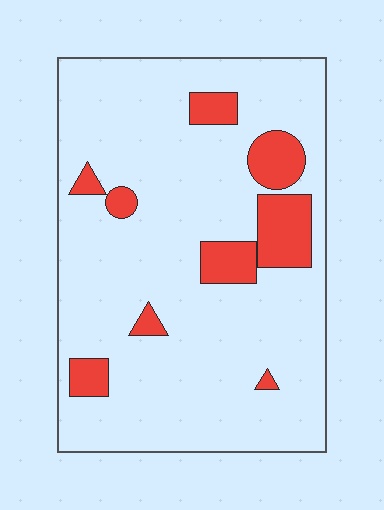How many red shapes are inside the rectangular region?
9.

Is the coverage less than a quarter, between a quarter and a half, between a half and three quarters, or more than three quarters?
Less than a quarter.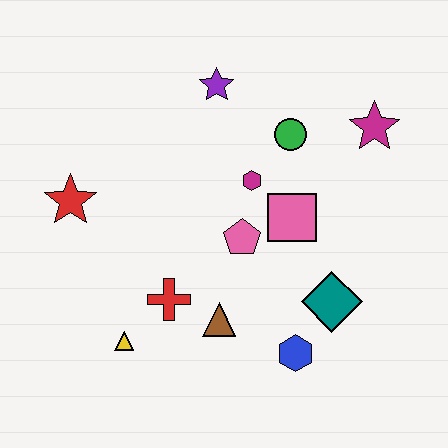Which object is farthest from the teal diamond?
The red star is farthest from the teal diamond.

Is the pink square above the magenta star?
No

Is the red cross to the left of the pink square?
Yes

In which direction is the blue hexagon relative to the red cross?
The blue hexagon is to the right of the red cross.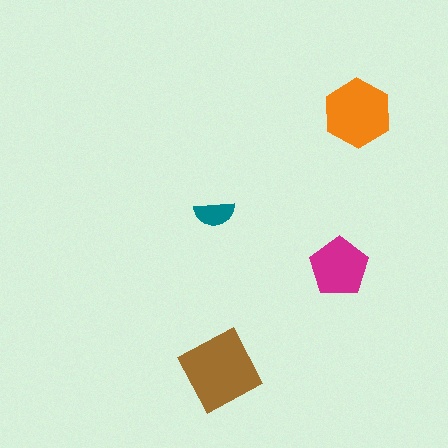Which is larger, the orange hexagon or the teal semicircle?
The orange hexagon.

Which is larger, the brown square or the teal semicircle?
The brown square.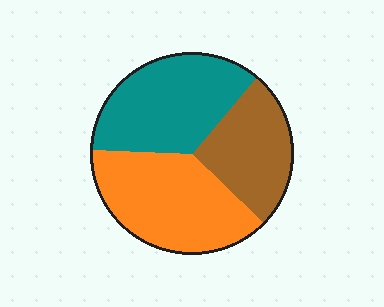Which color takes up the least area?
Brown, at roughly 25%.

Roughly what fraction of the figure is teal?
Teal takes up about three eighths (3/8) of the figure.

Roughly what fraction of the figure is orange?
Orange takes up about three eighths (3/8) of the figure.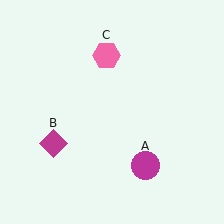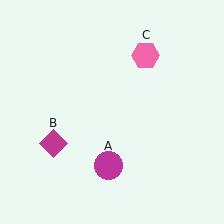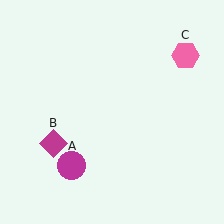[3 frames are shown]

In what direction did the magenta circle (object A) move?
The magenta circle (object A) moved left.